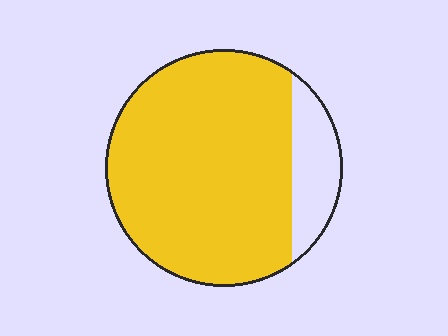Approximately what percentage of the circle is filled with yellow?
Approximately 85%.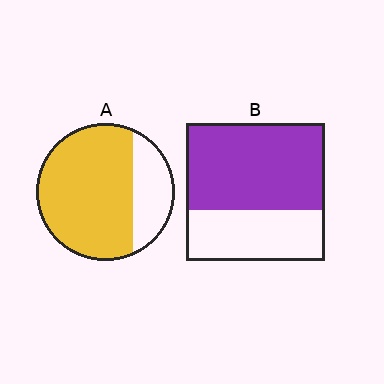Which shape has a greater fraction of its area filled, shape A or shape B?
Shape A.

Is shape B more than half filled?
Yes.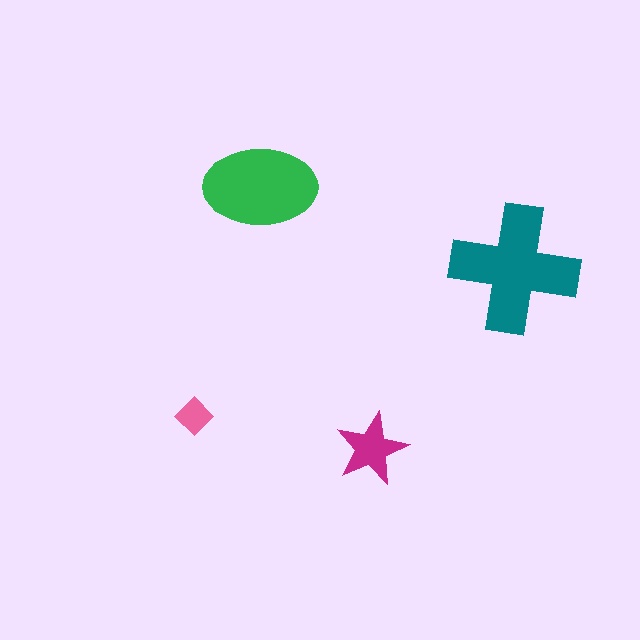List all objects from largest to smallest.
The teal cross, the green ellipse, the magenta star, the pink diamond.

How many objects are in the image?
There are 4 objects in the image.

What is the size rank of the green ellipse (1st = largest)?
2nd.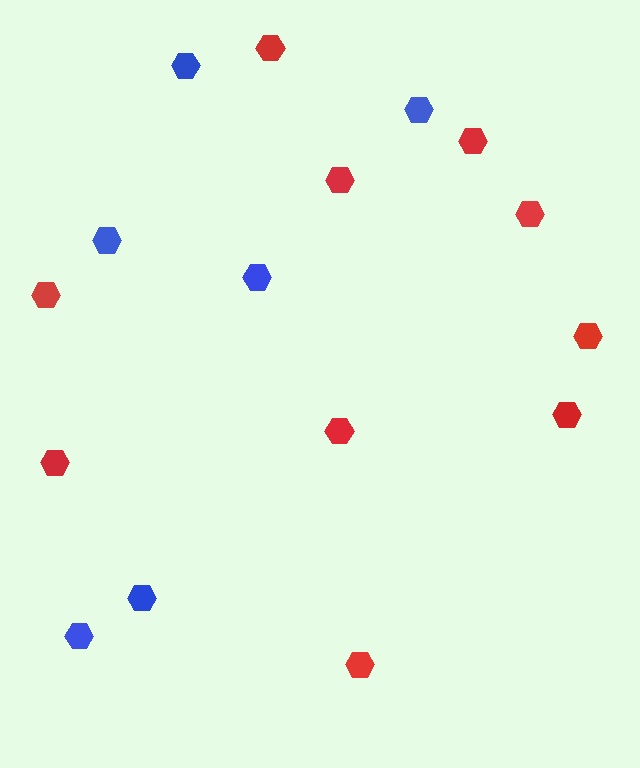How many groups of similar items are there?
There are 2 groups: one group of blue hexagons (6) and one group of red hexagons (10).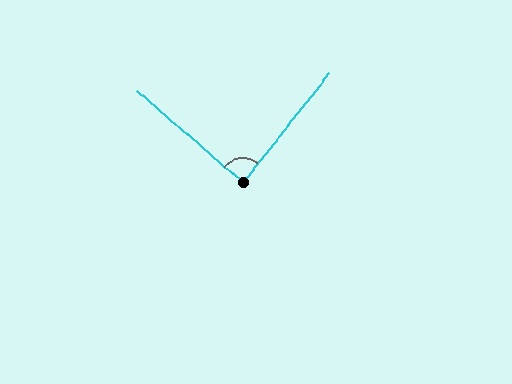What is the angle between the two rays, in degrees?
Approximately 88 degrees.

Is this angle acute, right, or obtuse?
It is approximately a right angle.